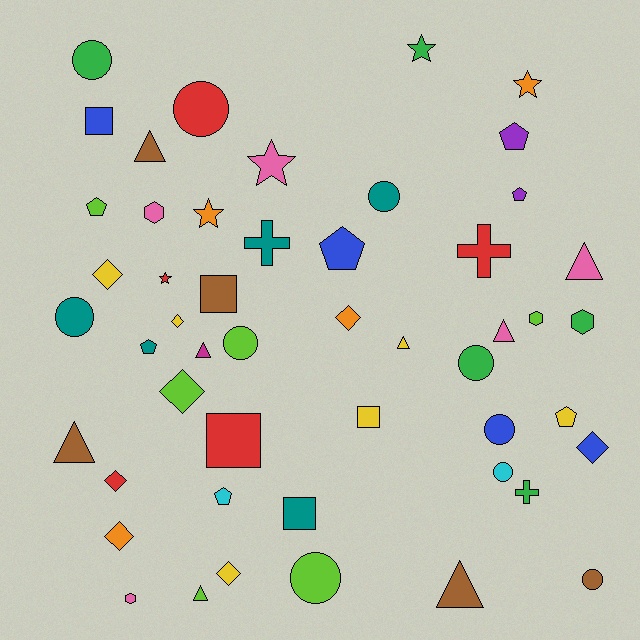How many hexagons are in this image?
There are 4 hexagons.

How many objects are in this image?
There are 50 objects.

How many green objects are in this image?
There are 5 green objects.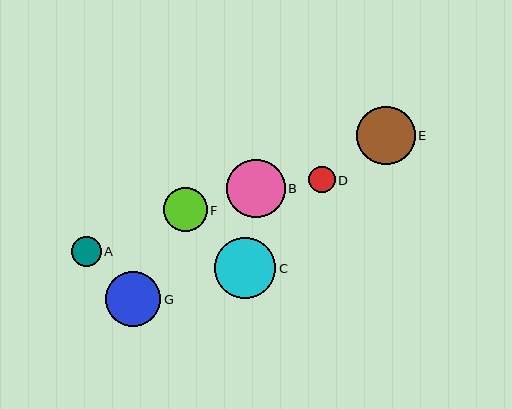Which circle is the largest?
Circle C is the largest with a size of approximately 61 pixels.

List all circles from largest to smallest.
From largest to smallest: C, E, B, G, F, A, D.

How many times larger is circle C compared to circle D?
Circle C is approximately 2.3 times the size of circle D.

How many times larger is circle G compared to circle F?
Circle G is approximately 1.3 times the size of circle F.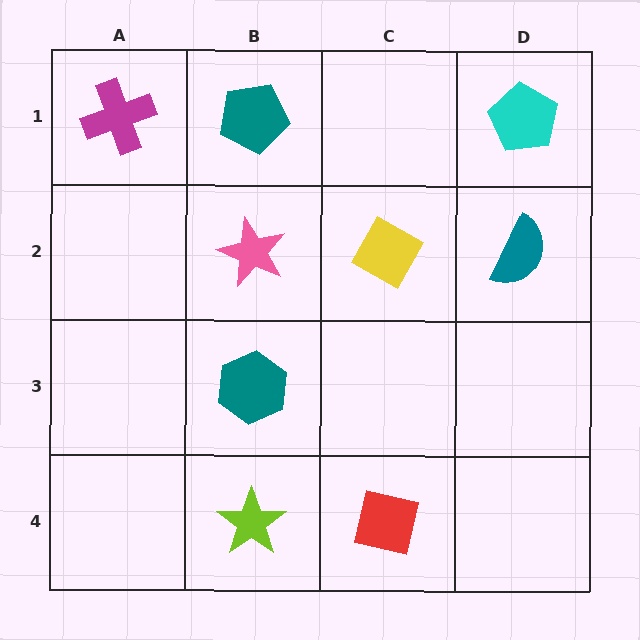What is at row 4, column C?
A red square.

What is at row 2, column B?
A pink star.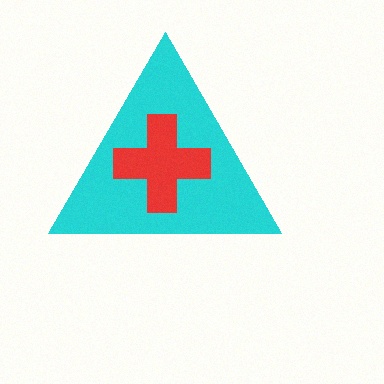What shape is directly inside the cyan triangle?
The red cross.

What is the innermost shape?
The red cross.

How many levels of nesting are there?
2.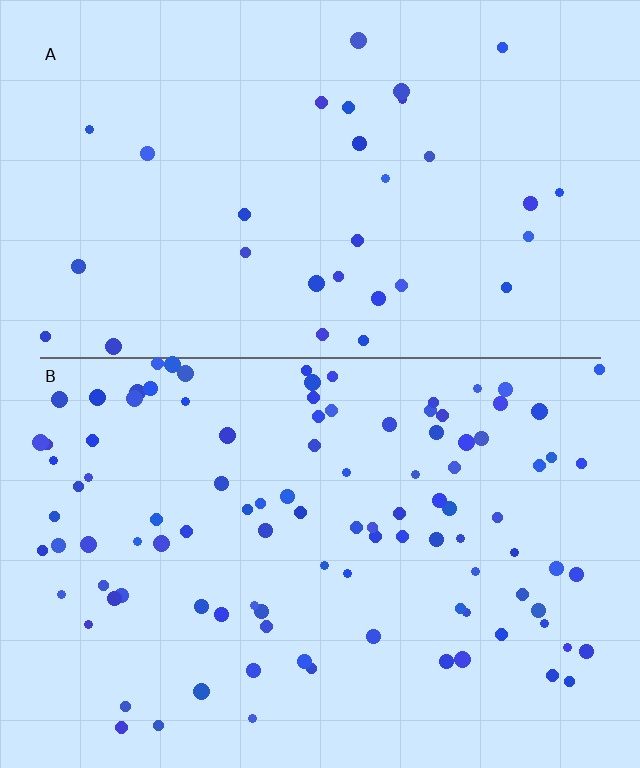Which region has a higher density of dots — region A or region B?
B (the bottom).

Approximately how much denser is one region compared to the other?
Approximately 3.2× — region B over region A.